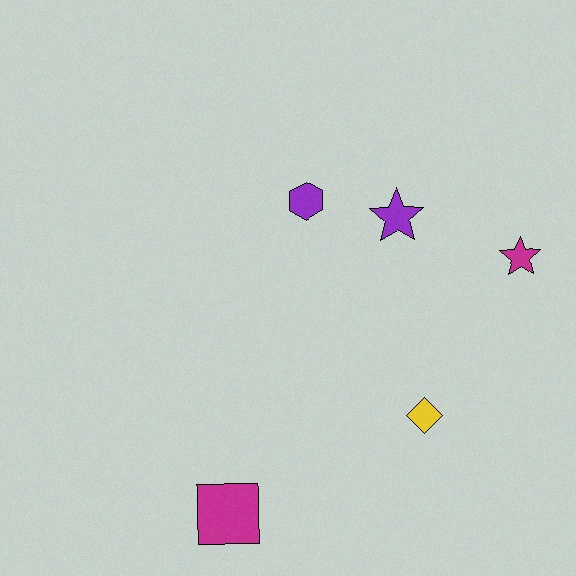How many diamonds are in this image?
There is 1 diamond.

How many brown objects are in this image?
There are no brown objects.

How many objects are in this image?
There are 5 objects.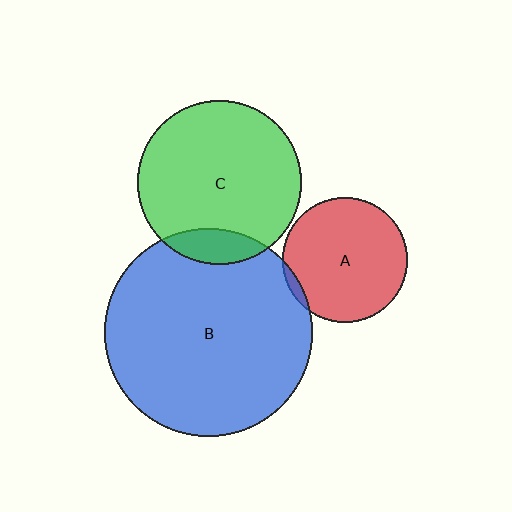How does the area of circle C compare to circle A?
Approximately 1.7 times.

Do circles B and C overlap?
Yes.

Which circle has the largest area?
Circle B (blue).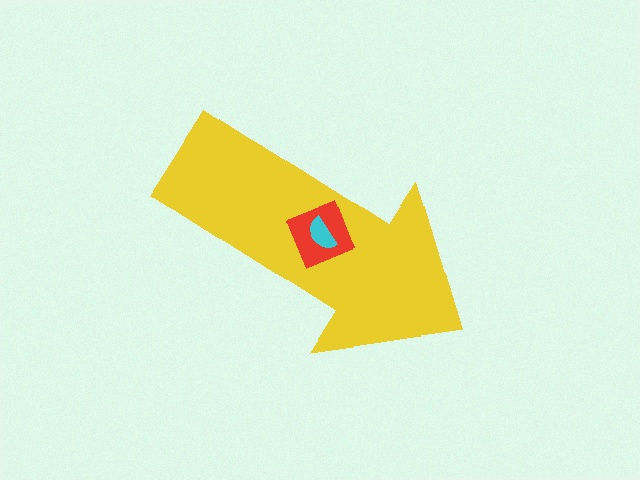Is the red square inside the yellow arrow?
Yes.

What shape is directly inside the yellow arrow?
The red square.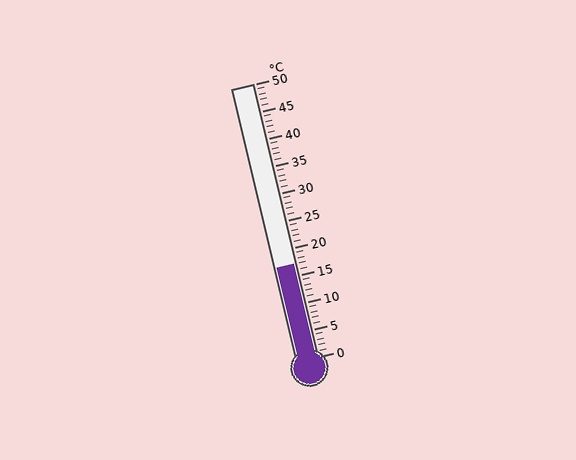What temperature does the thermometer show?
The thermometer shows approximately 17°C.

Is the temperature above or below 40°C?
The temperature is below 40°C.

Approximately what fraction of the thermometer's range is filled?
The thermometer is filled to approximately 35% of its range.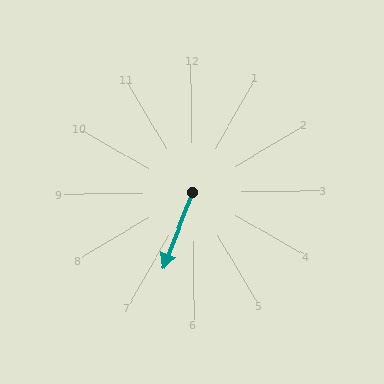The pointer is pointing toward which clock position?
Roughly 7 o'clock.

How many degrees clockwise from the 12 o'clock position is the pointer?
Approximately 202 degrees.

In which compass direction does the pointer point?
South.